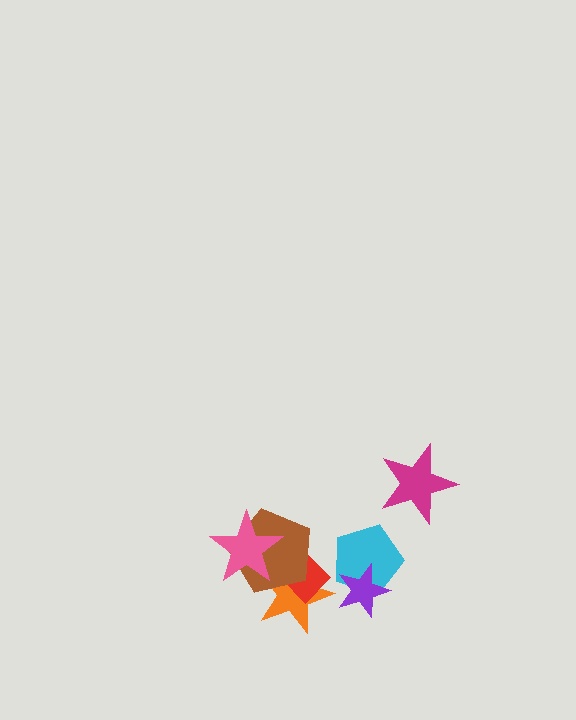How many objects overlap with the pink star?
2 objects overlap with the pink star.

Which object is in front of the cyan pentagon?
The purple star is in front of the cyan pentagon.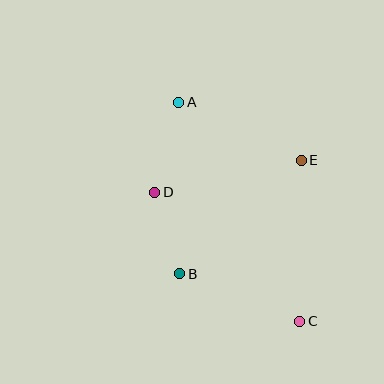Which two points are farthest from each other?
Points A and C are farthest from each other.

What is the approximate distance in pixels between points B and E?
The distance between B and E is approximately 166 pixels.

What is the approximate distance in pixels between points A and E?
The distance between A and E is approximately 136 pixels.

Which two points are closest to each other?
Points B and D are closest to each other.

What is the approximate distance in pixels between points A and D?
The distance between A and D is approximately 93 pixels.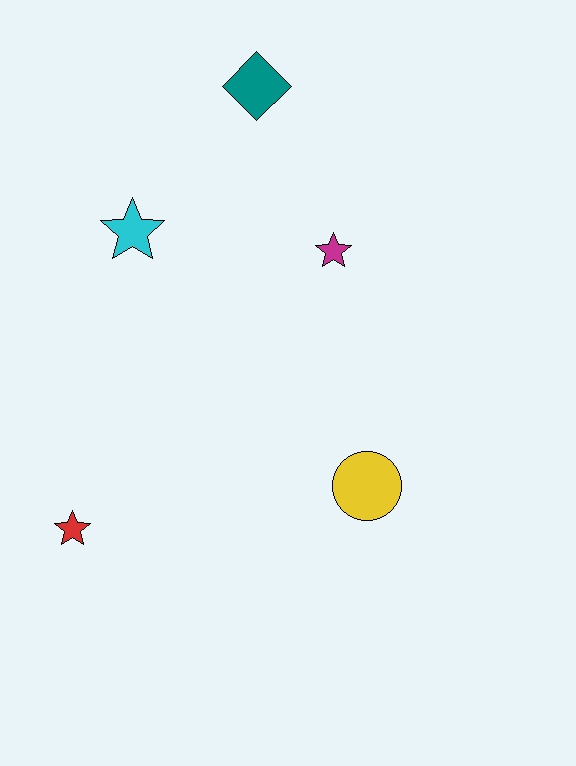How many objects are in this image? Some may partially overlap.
There are 5 objects.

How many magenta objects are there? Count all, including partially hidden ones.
There is 1 magenta object.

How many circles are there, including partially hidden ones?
There is 1 circle.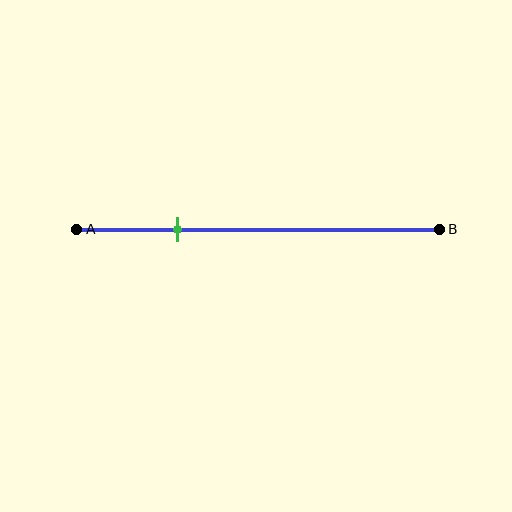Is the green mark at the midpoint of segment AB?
No, the mark is at about 30% from A, not at the 50% midpoint.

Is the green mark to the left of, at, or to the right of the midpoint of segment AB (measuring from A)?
The green mark is to the left of the midpoint of segment AB.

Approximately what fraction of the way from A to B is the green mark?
The green mark is approximately 30% of the way from A to B.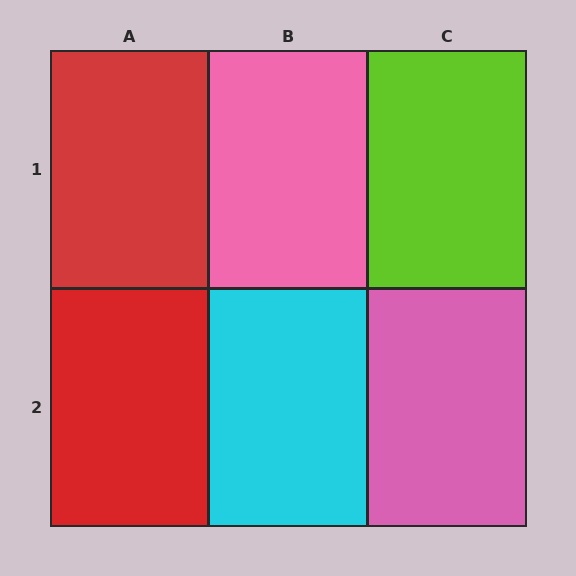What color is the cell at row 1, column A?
Red.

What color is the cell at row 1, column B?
Pink.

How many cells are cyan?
1 cell is cyan.